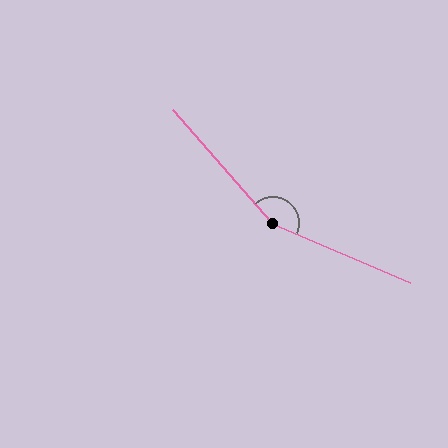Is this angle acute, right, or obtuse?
It is obtuse.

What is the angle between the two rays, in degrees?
Approximately 154 degrees.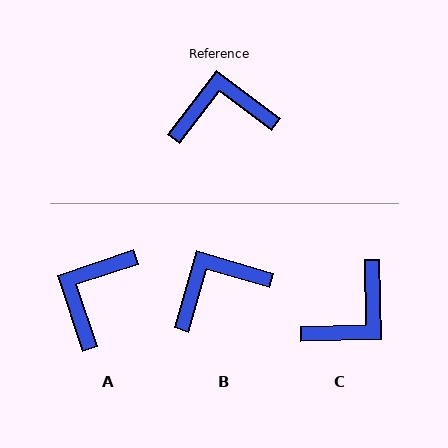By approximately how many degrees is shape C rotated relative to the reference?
Approximately 142 degrees clockwise.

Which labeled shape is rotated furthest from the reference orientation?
C, about 142 degrees away.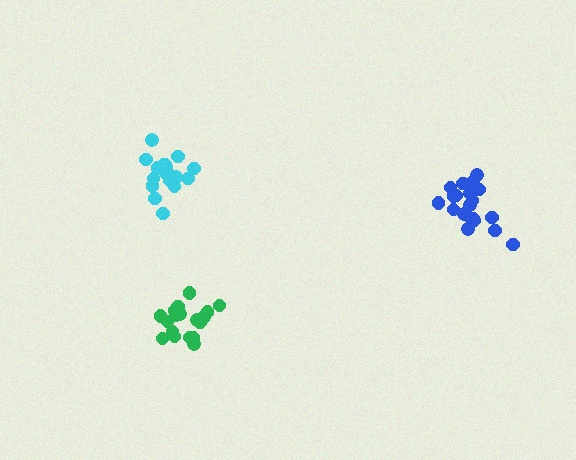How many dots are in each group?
Group 1: 18 dots, Group 2: 18 dots, Group 3: 20 dots (56 total).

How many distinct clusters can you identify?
There are 3 distinct clusters.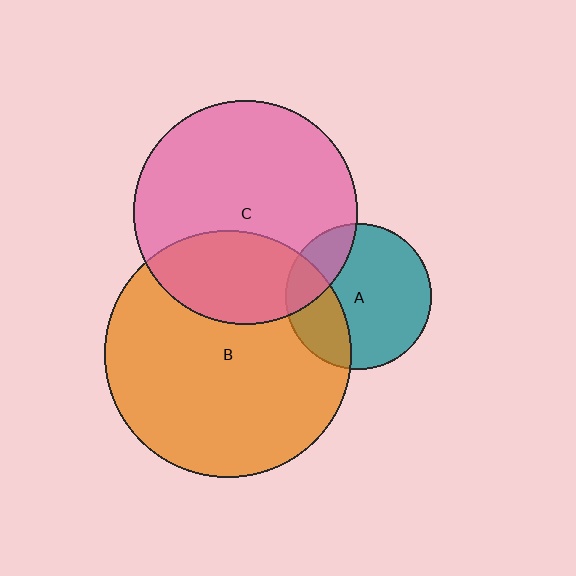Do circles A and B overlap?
Yes.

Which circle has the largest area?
Circle B (orange).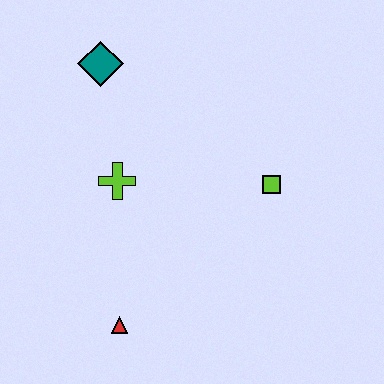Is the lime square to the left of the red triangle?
No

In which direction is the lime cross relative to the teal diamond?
The lime cross is below the teal diamond.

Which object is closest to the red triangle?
The lime cross is closest to the red triangle.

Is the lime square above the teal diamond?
No